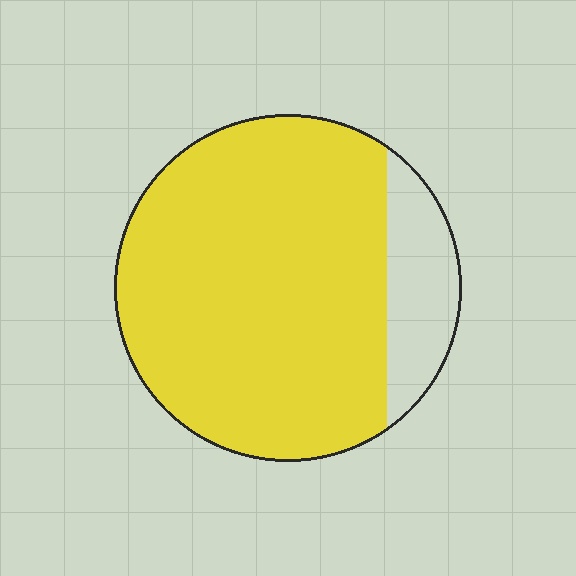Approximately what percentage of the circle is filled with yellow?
Approximately 85%.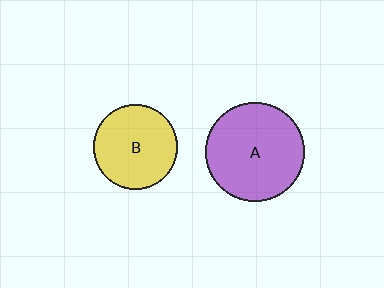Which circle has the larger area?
Circle A (purple).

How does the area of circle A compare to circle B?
Approximately 1.4 times.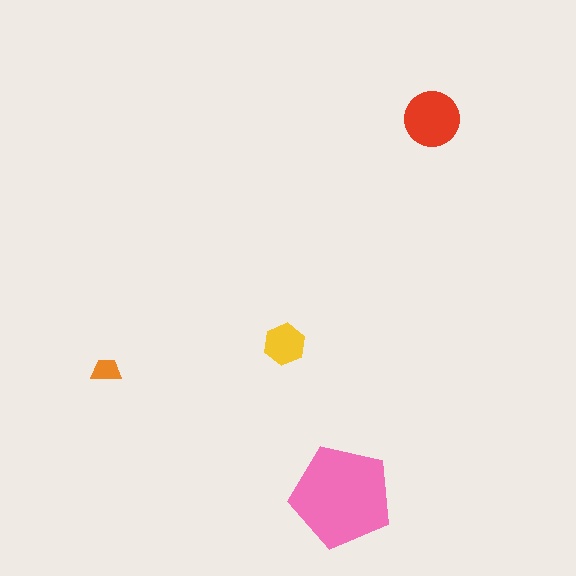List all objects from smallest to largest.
The orange trapezoid, the yellow hexagon, the red circle, the pink pentagon.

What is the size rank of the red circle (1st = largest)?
2nd.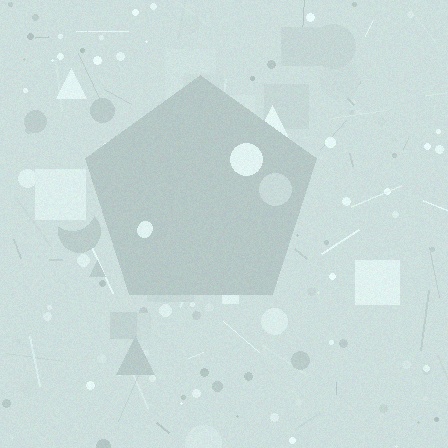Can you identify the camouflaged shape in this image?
The camouflaged shape is a pentagon.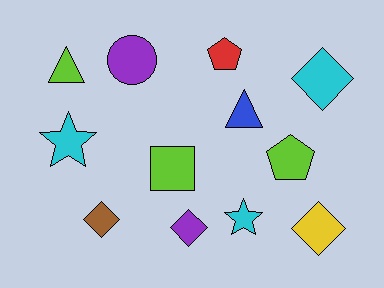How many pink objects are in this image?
There are no pink objects.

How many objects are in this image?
There are 12 objects.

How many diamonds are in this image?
There are 4 diamonds.